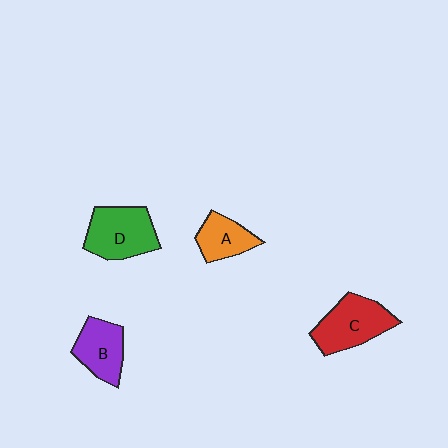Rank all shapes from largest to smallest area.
From largest to smallest: D (green), C (red), B (purple), A (orange).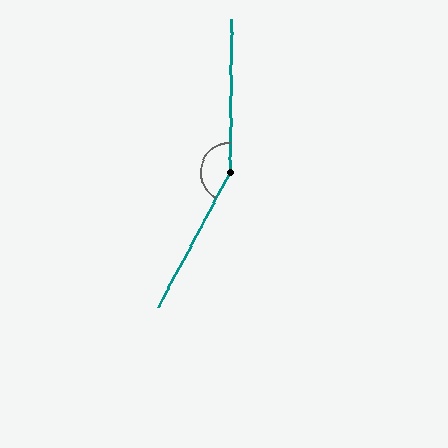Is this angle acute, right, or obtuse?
It is obtuse.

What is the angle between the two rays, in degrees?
Approximately 152 degrees.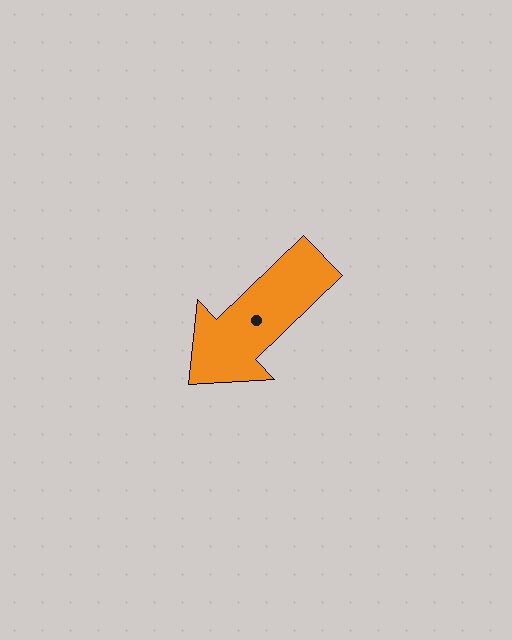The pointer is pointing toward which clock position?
Roughly 8 o'clock.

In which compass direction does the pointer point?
Southwest.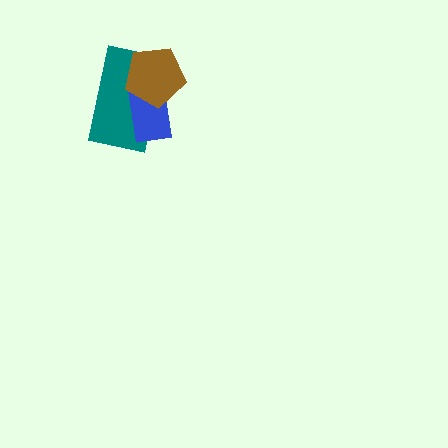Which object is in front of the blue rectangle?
The brown pentagon is in front of the blue rectangle.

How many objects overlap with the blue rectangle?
2 objects overlap with the blue rectangle.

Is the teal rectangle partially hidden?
Yes, it is partially covered by another shape.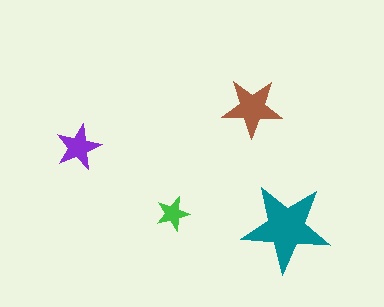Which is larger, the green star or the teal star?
The teal one.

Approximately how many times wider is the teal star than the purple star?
About 2 times wider.